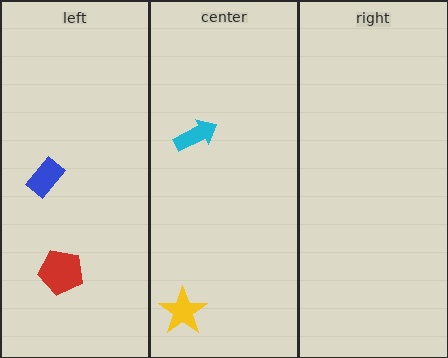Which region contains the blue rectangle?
The left region.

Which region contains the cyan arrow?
The center region.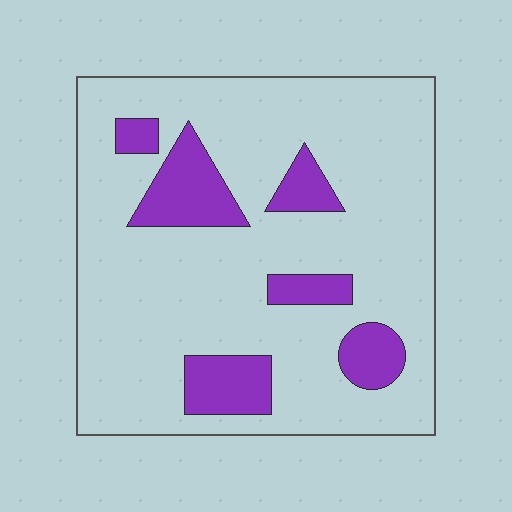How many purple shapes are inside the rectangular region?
6.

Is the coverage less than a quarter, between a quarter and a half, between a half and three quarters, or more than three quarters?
Less than a quarter.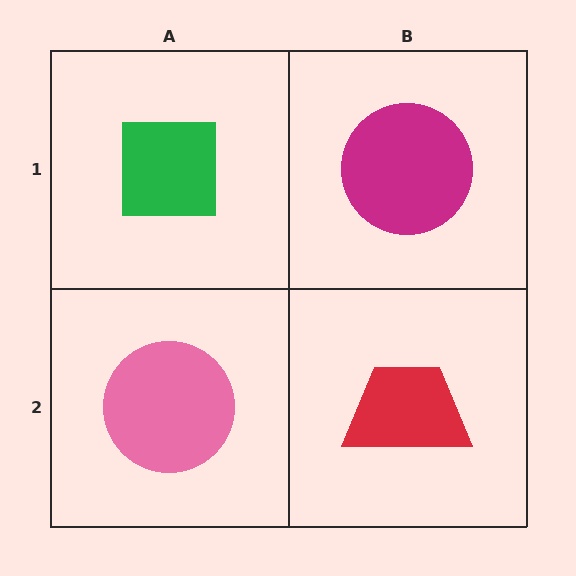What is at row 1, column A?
A green square.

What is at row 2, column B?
A red trapezoid.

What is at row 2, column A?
A pink circle.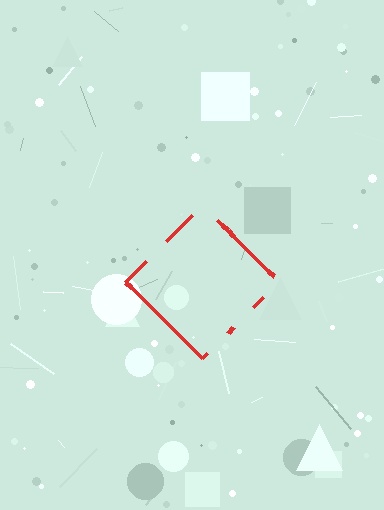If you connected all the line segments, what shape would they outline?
They would outline a diamond.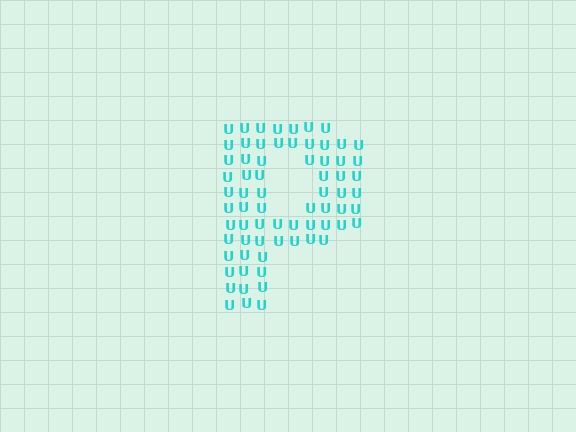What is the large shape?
The large shape is the letter P.